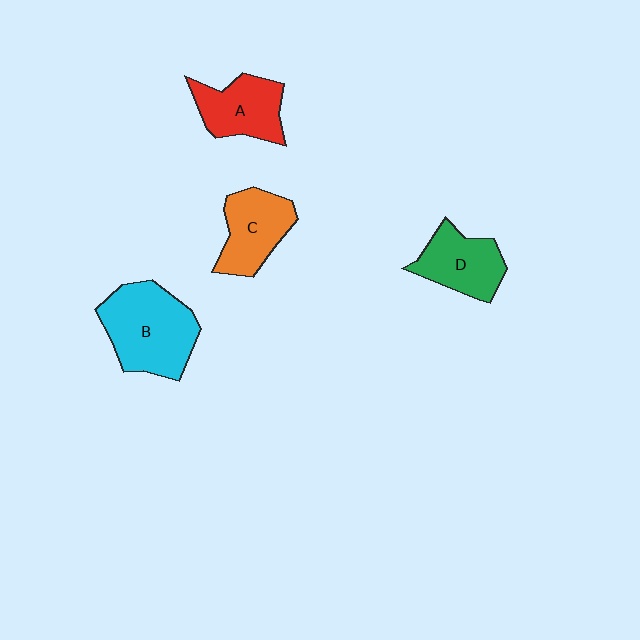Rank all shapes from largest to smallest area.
From largest to smallest: B (cyan), C (orange), A (red), D (green).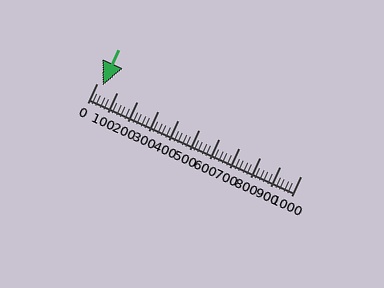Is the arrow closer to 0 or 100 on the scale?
The arrow is closer to 0.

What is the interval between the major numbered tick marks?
The major tick marks are spaced 100 units apart.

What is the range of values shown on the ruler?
The ruler shows values from 0 to 1000.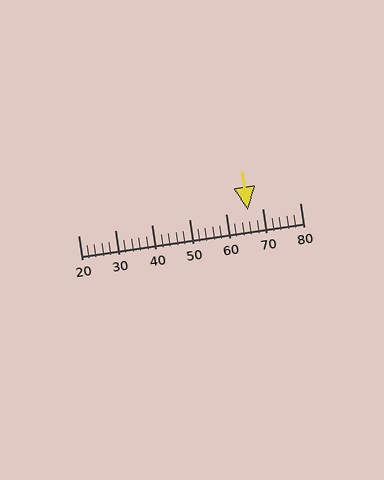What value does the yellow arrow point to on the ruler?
The yellow arrow points to approximately 66.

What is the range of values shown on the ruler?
The ruler shows values from 20 to 80.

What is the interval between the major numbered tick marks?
The major tick marks are spaced 10 units apart.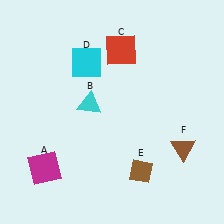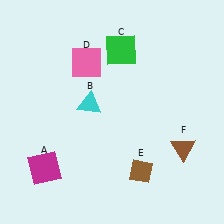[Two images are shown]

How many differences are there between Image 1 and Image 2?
There are 2 differences between the two images.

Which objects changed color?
C changed from red to green. D changed from cyan to pink.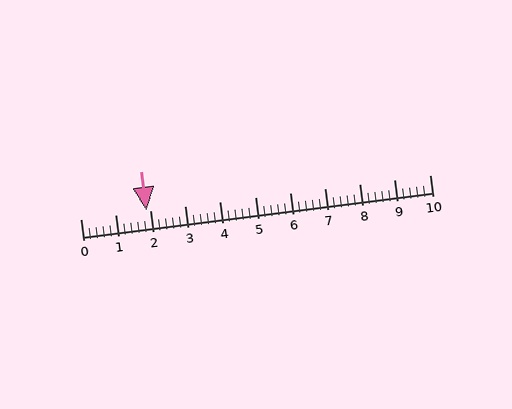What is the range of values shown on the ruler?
The ruler shows values from 0 to 10.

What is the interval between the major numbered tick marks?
The major tick marks are spaced 1 units apart.